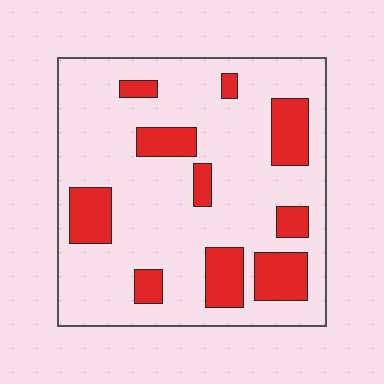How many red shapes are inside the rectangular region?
10.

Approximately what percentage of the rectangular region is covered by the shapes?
Approximately 20%.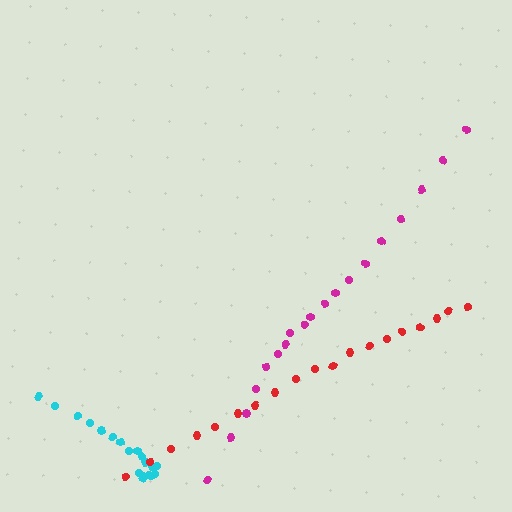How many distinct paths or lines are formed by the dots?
There are 3 distinct paths.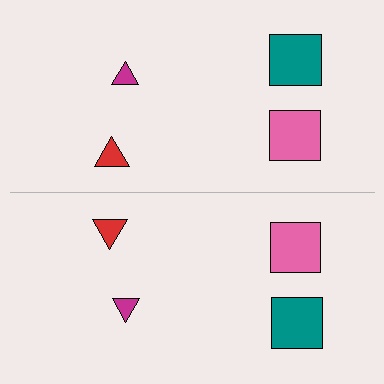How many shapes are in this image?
There are 8 shapes in this image.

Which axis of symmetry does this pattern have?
The pattern has a horizontal axis of symmetry running through the center of the image.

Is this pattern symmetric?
Yes, this pattern has bilateral (reflection) symmetry.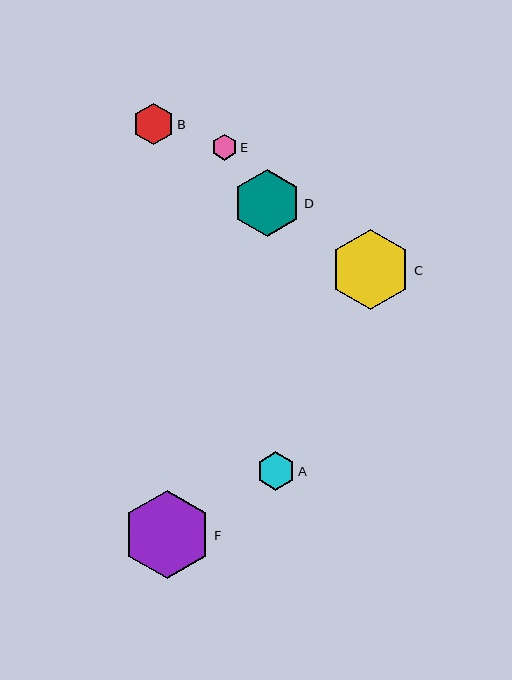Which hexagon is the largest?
Hexagon F is the largest with a size of approximately 88 pixels.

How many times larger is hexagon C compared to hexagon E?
Hexagon C is approximately 3.2 times the size of hexagon E.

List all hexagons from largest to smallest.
From largest to smallest: F, C, D, B, A, E.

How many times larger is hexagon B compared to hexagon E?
Hexagon B is approximately 1.6 times the size of hexagon E.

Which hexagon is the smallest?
Hexagon E is the smallest with a size of approximately 25 pixels.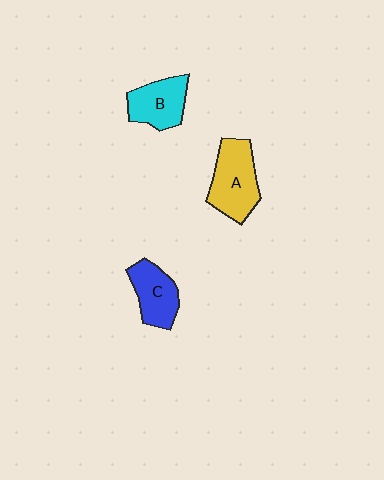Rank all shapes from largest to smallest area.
From largest to smallest: A (yellow), B (cyan), C (blue).